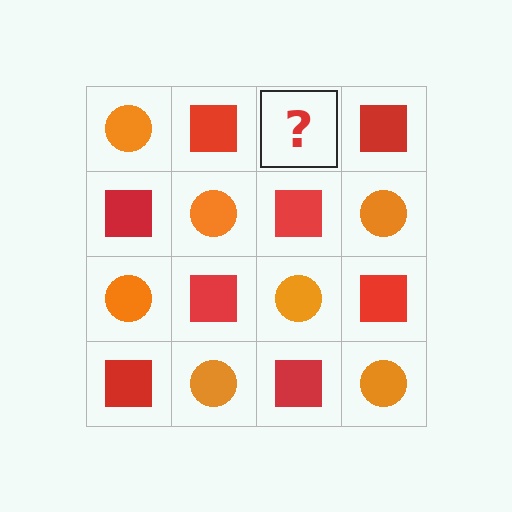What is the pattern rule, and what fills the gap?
The rule is that it alternates orange circle and red square in a checkerboard pattern. The gap should be filled with an orange circle.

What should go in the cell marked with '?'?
The missing cell should contain an orange circle.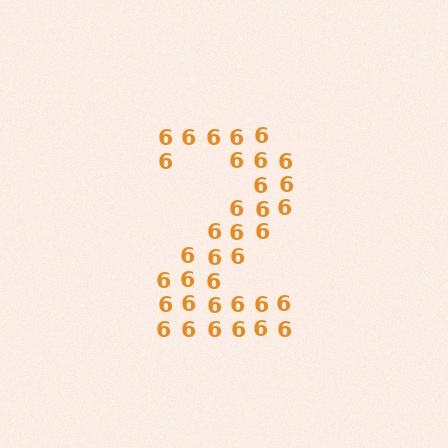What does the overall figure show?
The overall figure shows the digit 2.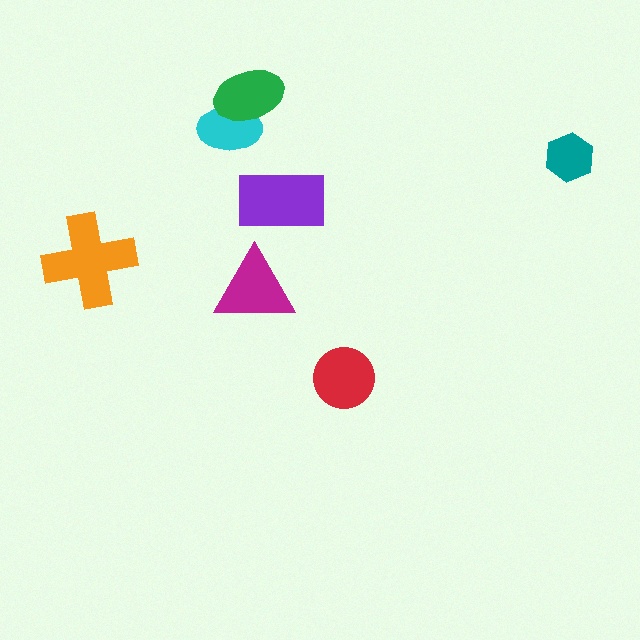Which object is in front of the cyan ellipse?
The green ellipse is in front of the cyan ellipse.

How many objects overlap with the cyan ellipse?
1 object overlaps with the cyan ellipse.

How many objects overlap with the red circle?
0 objects overlap with the red circle.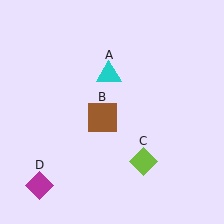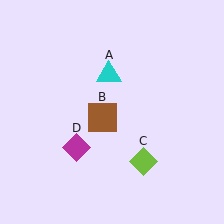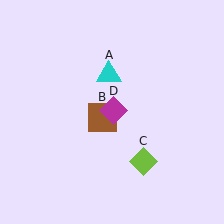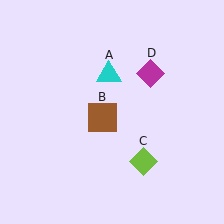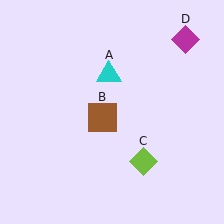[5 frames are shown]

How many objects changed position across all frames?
1 object changed position: magenta diamond (object D).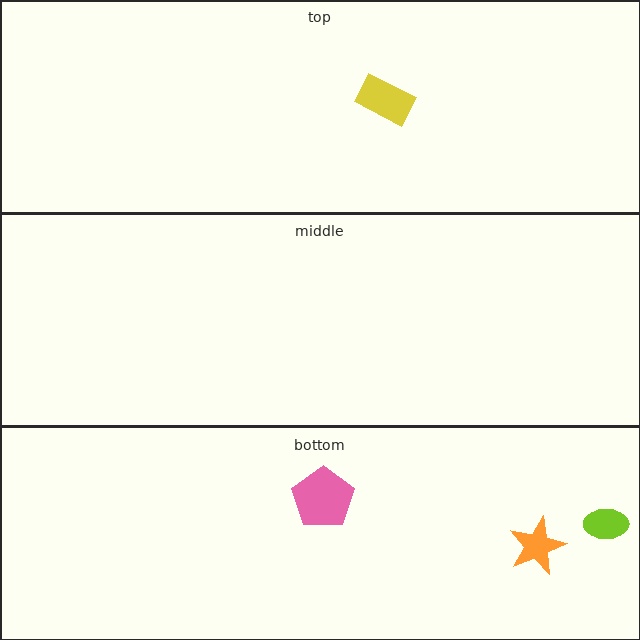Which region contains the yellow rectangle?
The top region.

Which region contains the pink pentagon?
The bottom region.